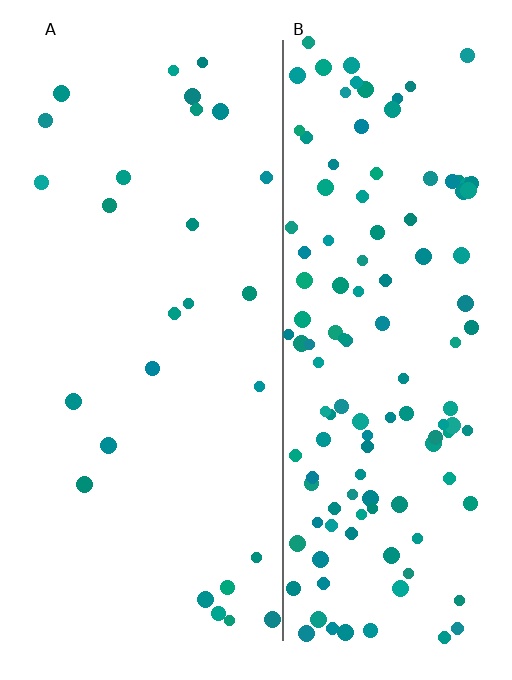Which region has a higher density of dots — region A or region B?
B (the right).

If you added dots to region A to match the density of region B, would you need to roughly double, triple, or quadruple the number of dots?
Approximately quadruple.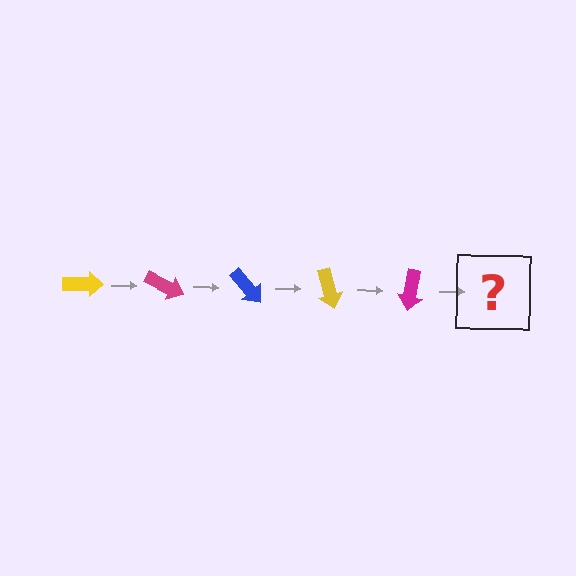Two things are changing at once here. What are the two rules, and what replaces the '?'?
The two rules are that it rotates 25 degrees each step and the color cycles through yellow, magenta, and blue. The '?' should be a blue arrow, rotated 125 degrees from the start.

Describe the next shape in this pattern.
It should be a blue arrow, rotated 125 degrees from the start.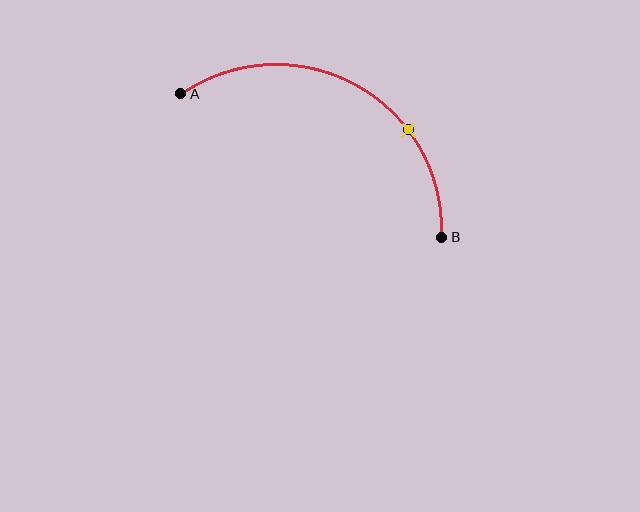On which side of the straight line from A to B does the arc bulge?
The arc bulges above the straight line connecting A and B.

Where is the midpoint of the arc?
The arc midpoint is the point on the curve farthest from the straight line joining A and B. It sits above that line.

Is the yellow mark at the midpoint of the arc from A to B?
No. The yellow mark lies on the arc but is closer to endpoint B. The arc midpoint would be at the point on the curve equidistant along the arc from both A and B.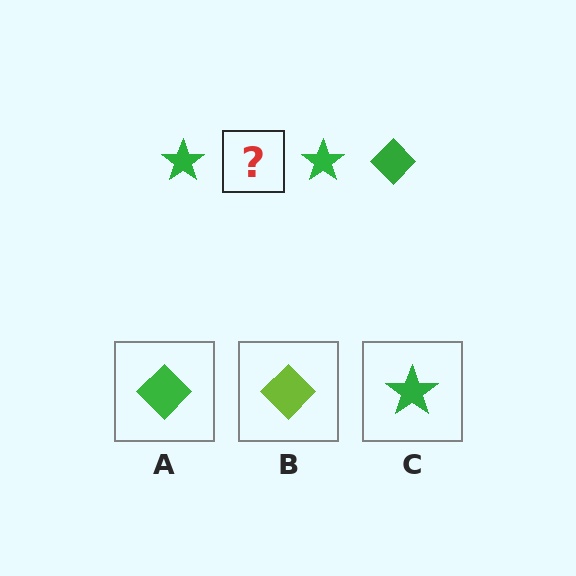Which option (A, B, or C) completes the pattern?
A.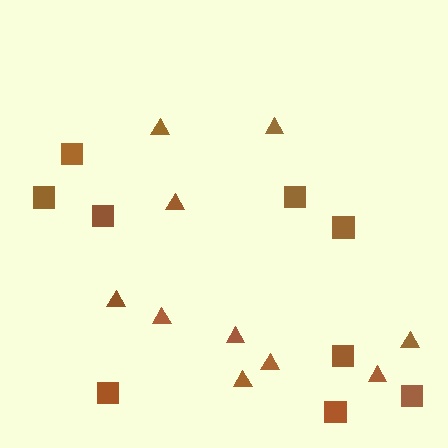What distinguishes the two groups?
There are 2 groups: one group of squares (9) and one group of triangles (10).